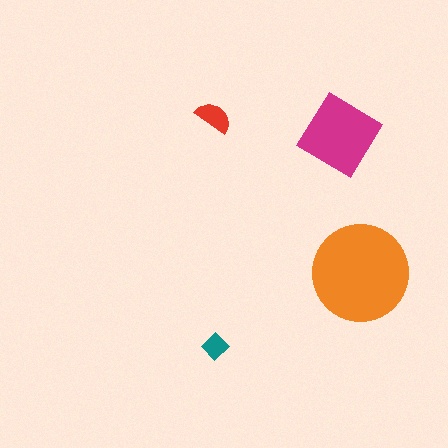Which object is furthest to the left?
The red semicircle is leftmost.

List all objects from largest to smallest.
The orange circle, the magenta diamond, the red semicircle, the teal diamond.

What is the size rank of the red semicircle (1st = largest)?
3rd.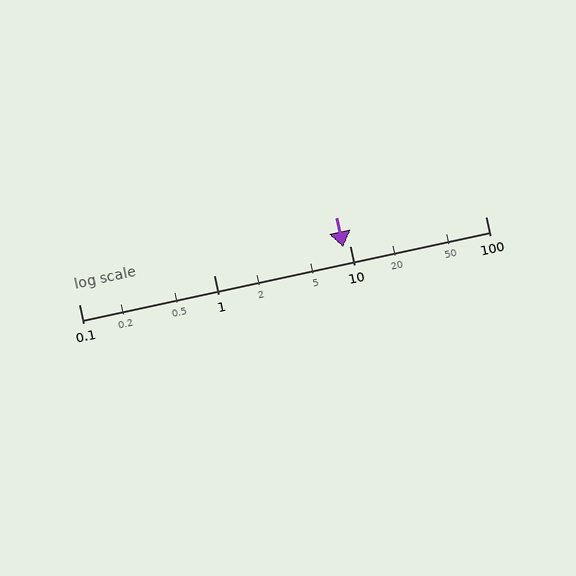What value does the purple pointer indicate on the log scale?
The pointer indicates approximately 8.9.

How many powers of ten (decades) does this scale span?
The scale spans 3 decades, from 0.1 to 100.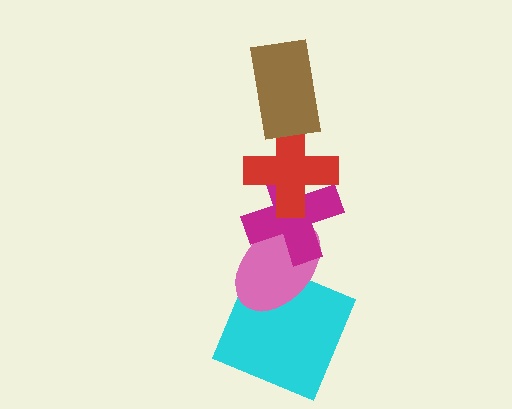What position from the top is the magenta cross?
The magenta cross is 3rd from the top.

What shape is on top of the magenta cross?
The red cross is on top of the magenta cross.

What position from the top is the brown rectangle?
The brown rectangle is 1st from the top.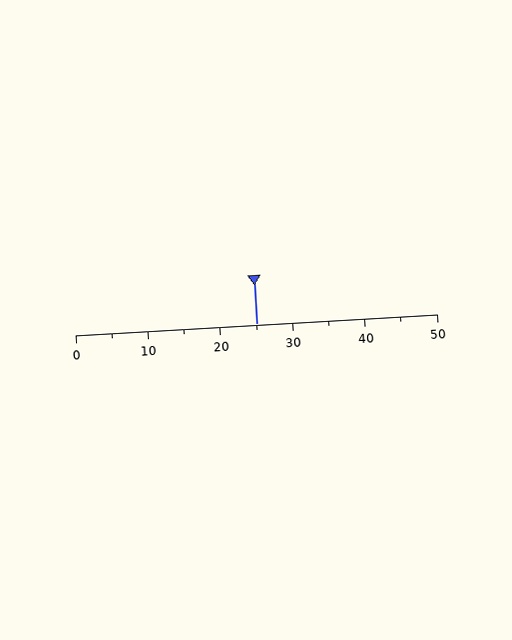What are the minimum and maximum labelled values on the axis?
The axis runs from 0 to 50.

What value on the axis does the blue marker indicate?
The marker indicates approximately 25.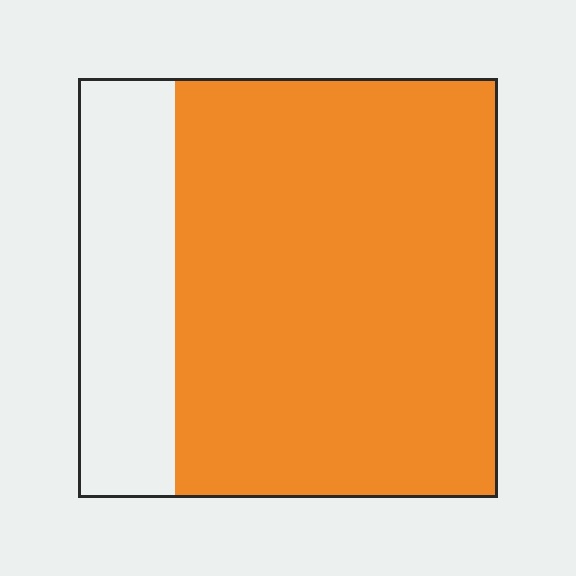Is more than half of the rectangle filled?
Yes.